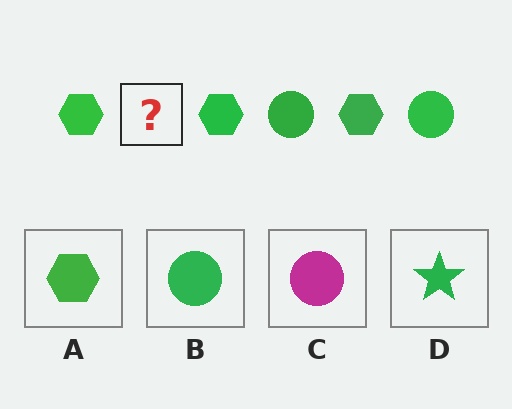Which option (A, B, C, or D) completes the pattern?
B.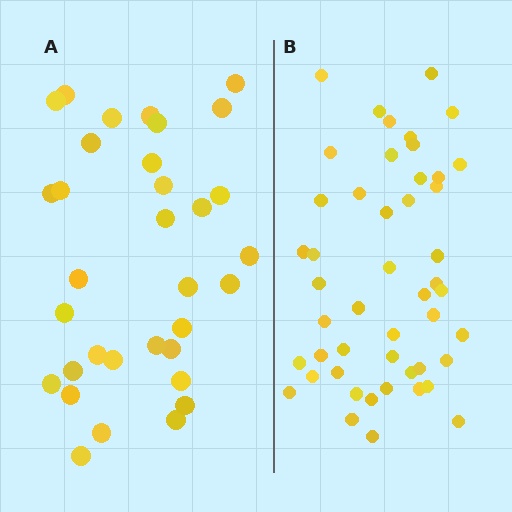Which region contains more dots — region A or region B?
Region B (the right region) has more dots.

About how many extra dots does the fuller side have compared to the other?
Region B has approximately 15 more dots than region A.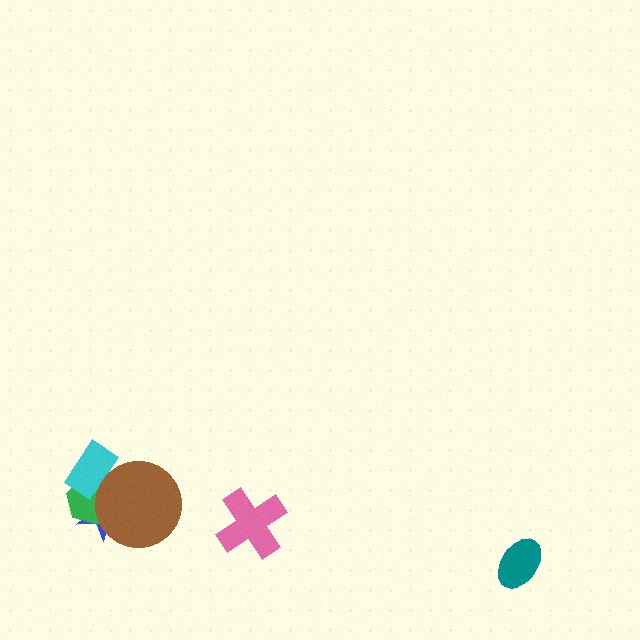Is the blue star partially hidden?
Yes, it is partially covered by another shape.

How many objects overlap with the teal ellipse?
0 objects overlap with the teal ellipse.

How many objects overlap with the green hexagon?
3 objects overlap with the green hexagon.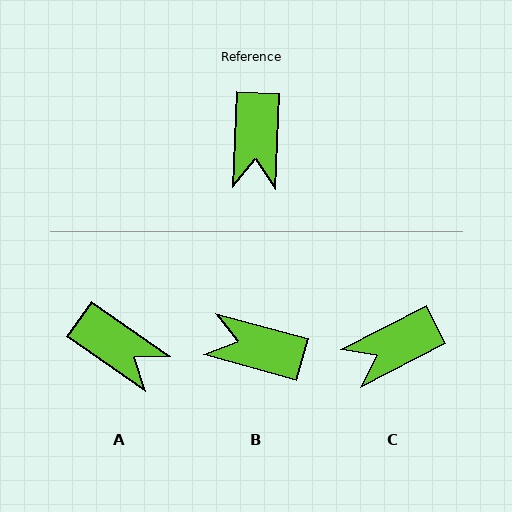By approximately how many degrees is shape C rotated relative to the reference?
Approximately 61 degrees clockwise.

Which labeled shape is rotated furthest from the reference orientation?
B, about 103 degrees away.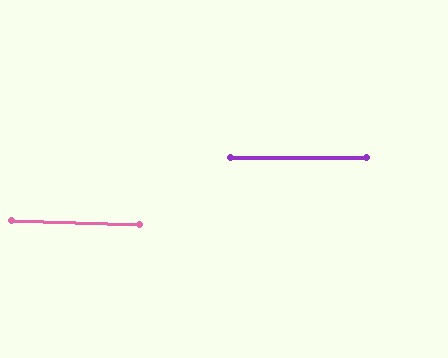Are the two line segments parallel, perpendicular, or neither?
Parallel — their directions differ by only 1.8°.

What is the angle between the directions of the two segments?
Approximately 2 degrees.